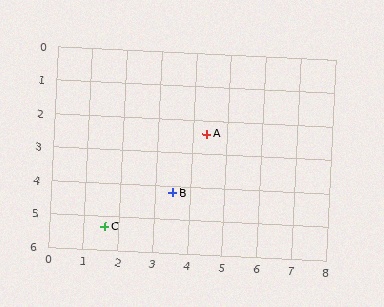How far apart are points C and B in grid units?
Points C and B are about 2.2 grid units apart.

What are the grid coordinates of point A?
Point A is at approximately (4.4, 2.4).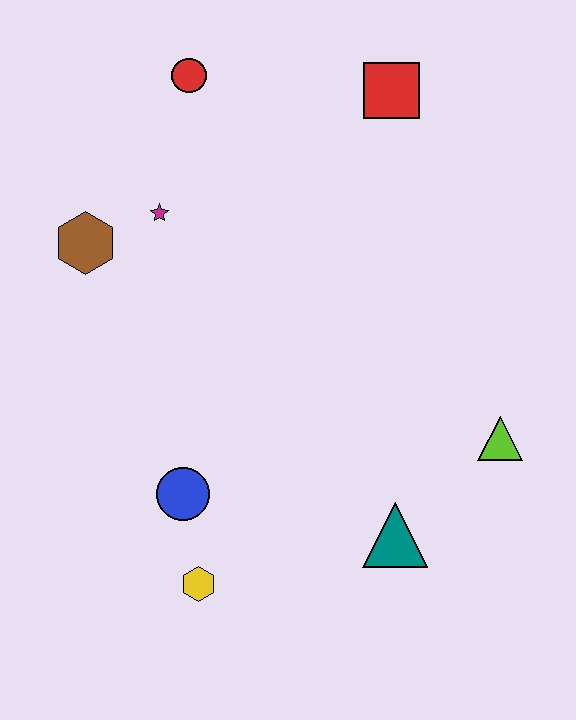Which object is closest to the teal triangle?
The lime triangle is closest to the teal triangle.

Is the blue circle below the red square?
Yes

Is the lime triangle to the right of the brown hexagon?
Yes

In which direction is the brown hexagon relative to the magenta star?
The brown hexagon is to the left of the magenta star.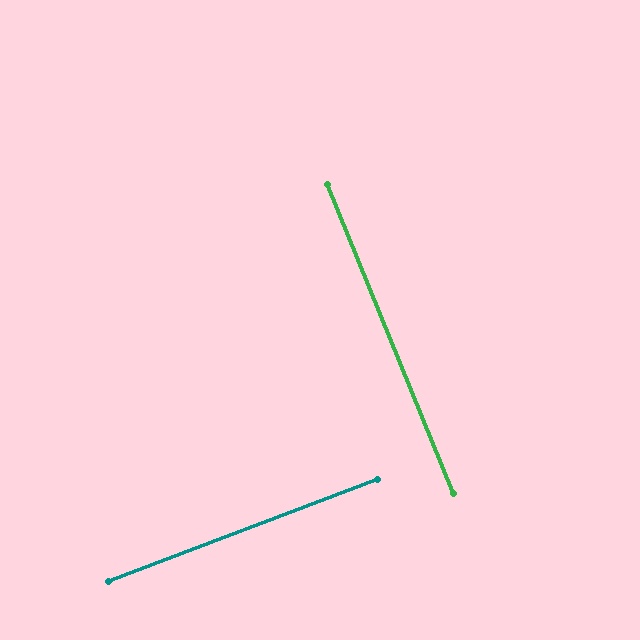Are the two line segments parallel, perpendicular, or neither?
Perpendicular — they meet at approximately 89°.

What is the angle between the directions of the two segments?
Approximately 89 degrees.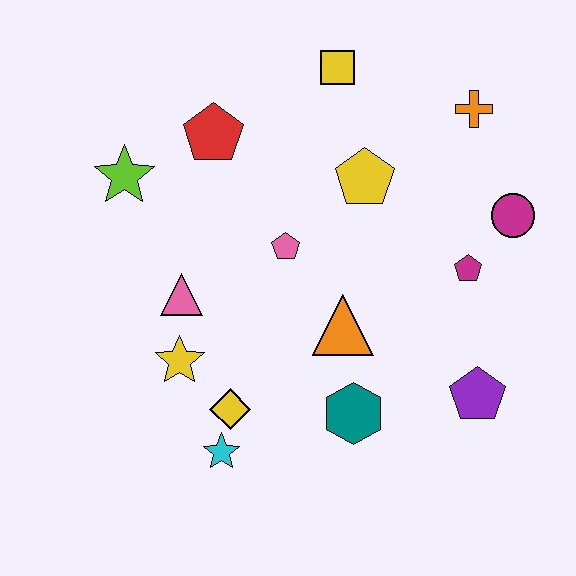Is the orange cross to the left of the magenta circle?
Yes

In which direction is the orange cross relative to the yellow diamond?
The orange cross is above the yellow diamond.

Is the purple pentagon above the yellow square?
No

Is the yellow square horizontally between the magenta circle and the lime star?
Yes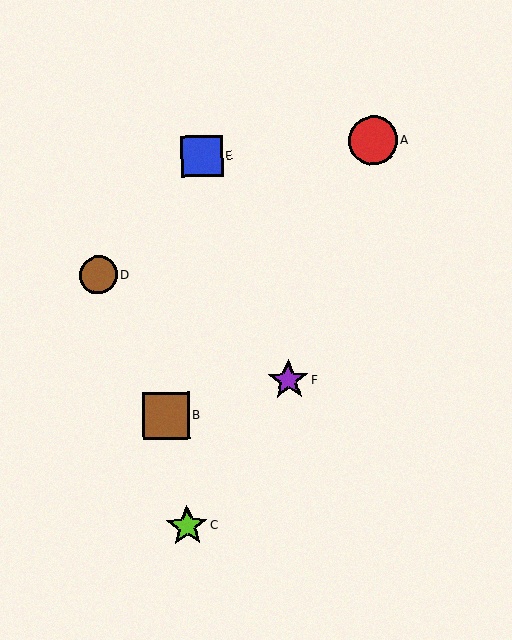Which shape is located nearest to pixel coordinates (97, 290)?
The brown circle (labeled D) at (98, 275) is nearest to that location.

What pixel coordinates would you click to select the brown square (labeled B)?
Click at (166, 416) to select the brown square B.